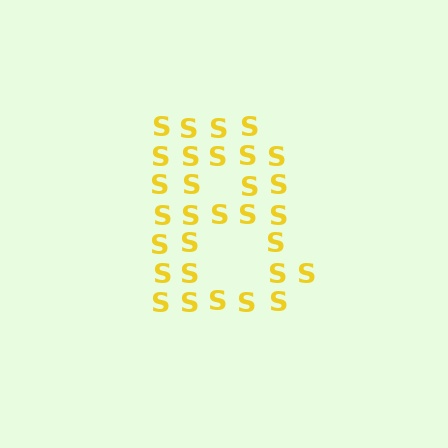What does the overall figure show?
The overall figure shows the letter B.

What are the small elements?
The small elements are letter S's.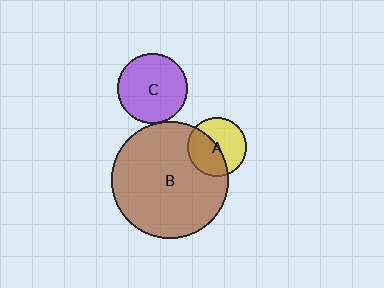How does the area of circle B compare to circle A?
Approximately 3.8 times.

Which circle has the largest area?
Circle B (brown).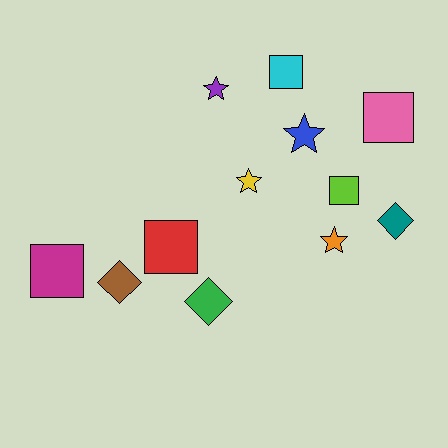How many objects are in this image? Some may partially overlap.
There are 12 objects.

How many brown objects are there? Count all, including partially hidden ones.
There is 1 brown object.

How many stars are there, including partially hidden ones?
There are 4 stars.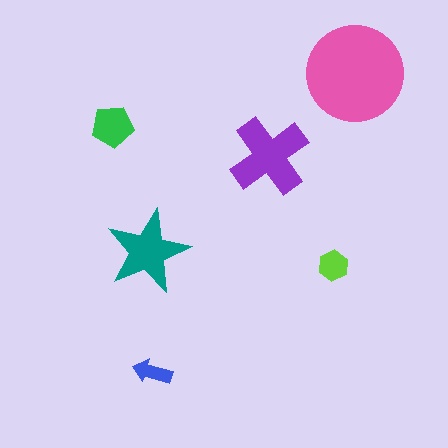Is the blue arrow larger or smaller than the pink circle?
Smaller.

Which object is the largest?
The pink circle.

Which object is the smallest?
The blue arrow.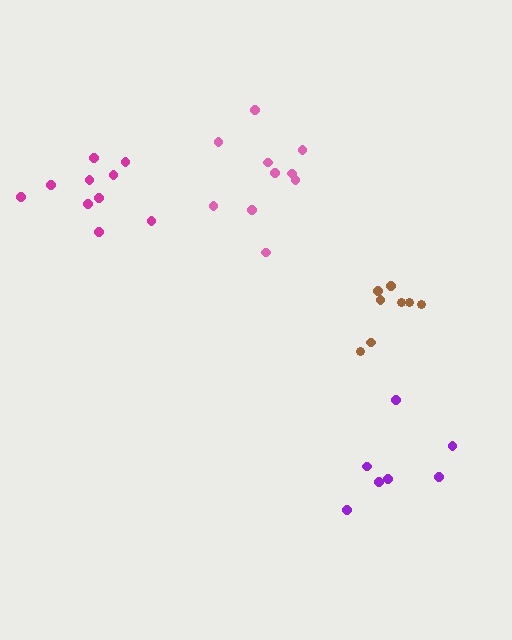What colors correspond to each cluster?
The clusters are colored: brown, purple, pink, magenta.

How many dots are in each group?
Group 1: 8 dots, Group 2: 7 dots, Group 3: 10 dots, Group 4: 10 dots (35 total).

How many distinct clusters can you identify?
There are 4 distinct clusters.